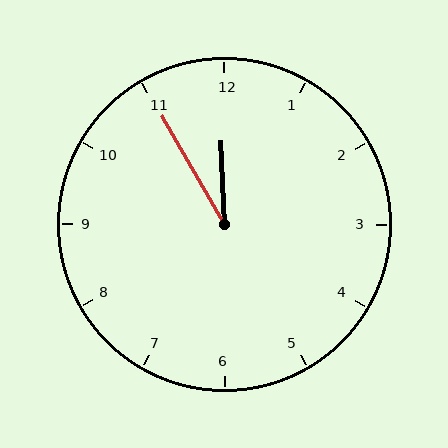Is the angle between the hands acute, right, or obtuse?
It is acute.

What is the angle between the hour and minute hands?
Approximately 28 degrees.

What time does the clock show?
11:55.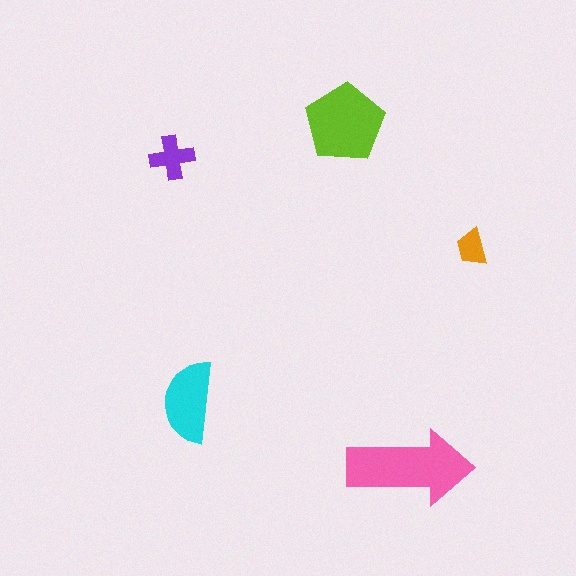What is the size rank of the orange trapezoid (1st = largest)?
5th.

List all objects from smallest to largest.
The orange trapezoid, the purple cross, the cyan semicircle, the lime pentagon, the pink arrow.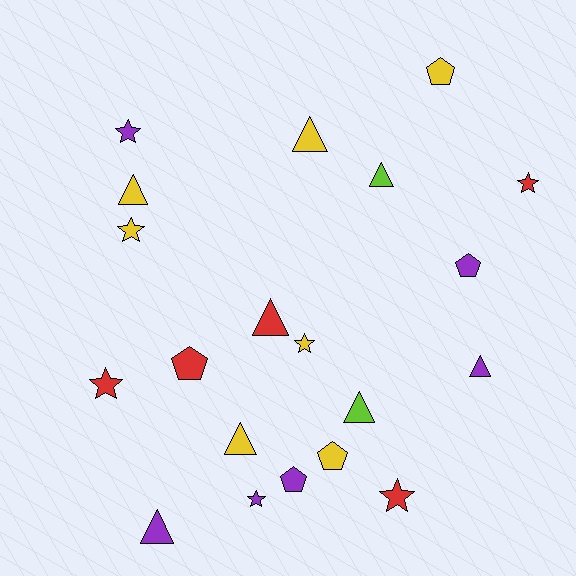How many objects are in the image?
There are 20 objects.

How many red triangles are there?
There is 1 red triangle.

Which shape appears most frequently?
Triangle, with 8 objects.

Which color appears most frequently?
Yellow, with 7 objects.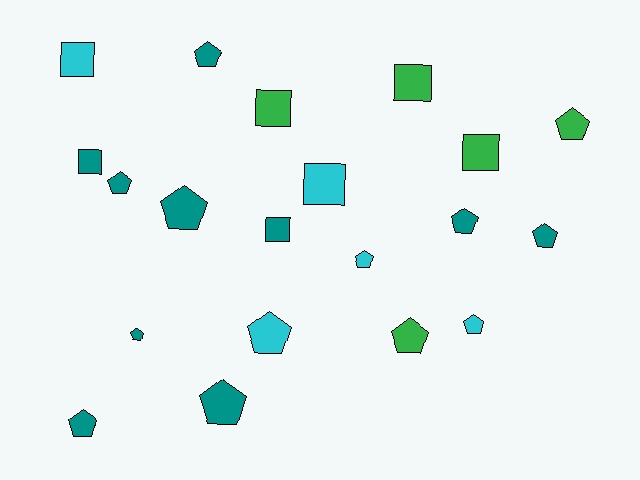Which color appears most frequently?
Teal, with 10 objects.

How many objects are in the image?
There are 20 objects.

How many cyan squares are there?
There are 2 cyan squares.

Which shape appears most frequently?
Pentagon, with 13 objects.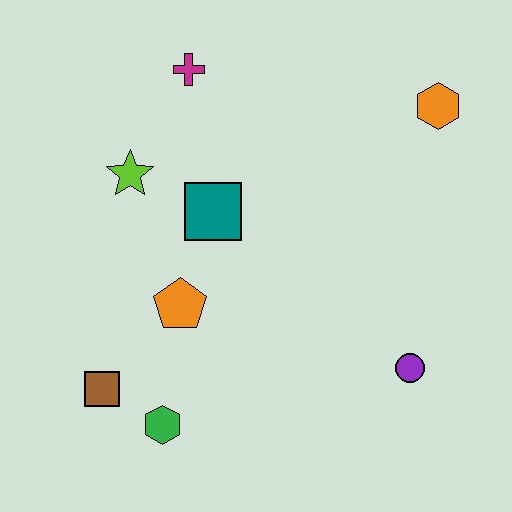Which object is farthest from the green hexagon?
The orange hexagon is farthest from the green hexagon.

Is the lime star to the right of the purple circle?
No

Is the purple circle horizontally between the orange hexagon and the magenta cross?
Yes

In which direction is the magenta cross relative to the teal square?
The magenta cross is above the teal square.